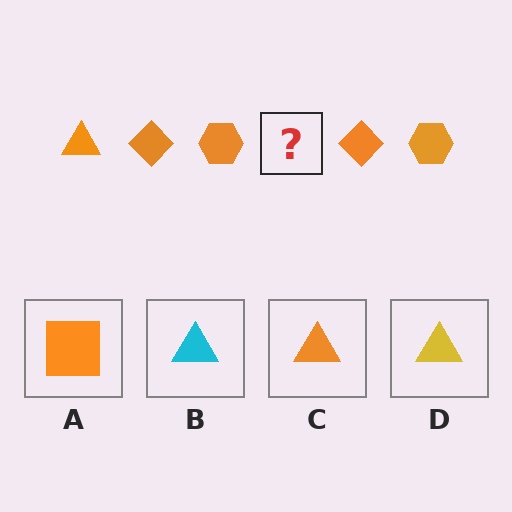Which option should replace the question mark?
Option C.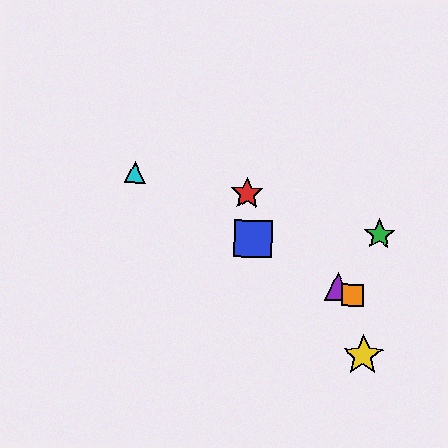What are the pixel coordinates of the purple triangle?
The purple triangle is at (338, 287).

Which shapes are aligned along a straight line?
The blue square, the purple triangle, the orange square, the cyan triangle are aligned along a straight line.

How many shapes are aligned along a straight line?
4 shapes (the blue square, the purple triangle, the orange square, the cyan triangle) are aligned along a straight line.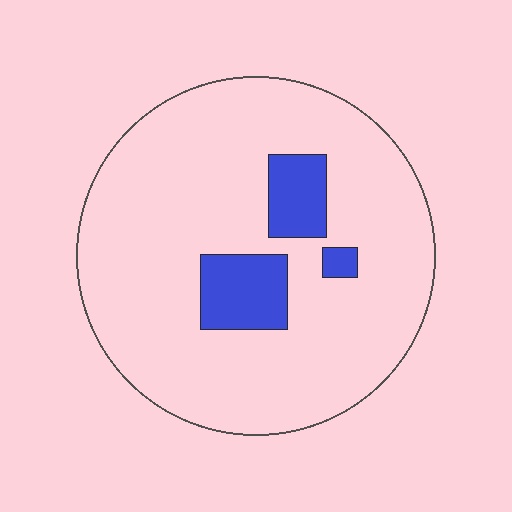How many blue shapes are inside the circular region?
3.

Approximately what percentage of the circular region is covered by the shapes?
Approximately 15%.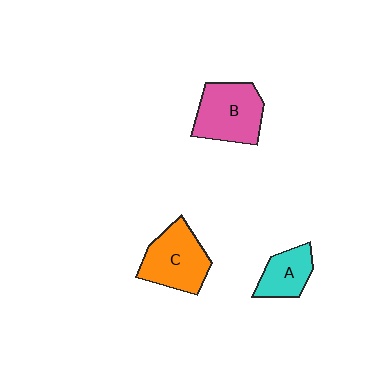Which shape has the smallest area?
Shape A (cyan).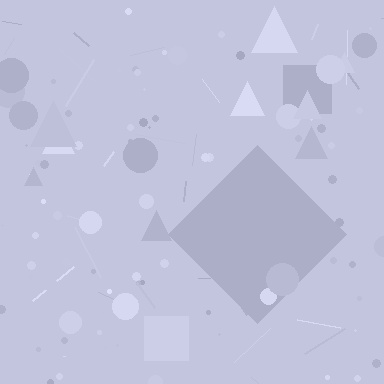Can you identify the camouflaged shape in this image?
The camouflaged shape is a diamond.